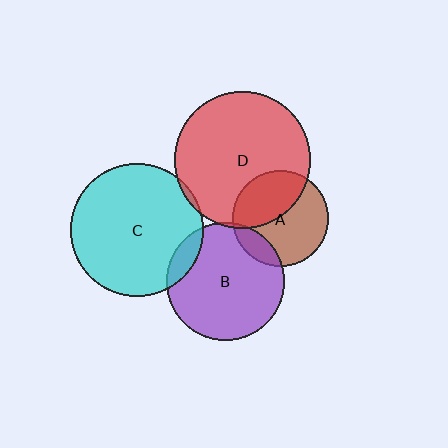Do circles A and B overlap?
Yes.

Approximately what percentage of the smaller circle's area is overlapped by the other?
Approximately 15%.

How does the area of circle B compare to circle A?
Approximately 1.5 times.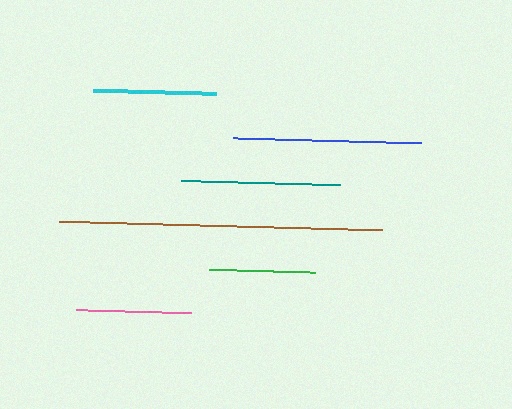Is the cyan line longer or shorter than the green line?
The cyan line is longer than the green line.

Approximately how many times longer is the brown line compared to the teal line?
The brown line is approximately 2.0 times the length of the teal line.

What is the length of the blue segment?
The blue segment is approximately 188 pixels long.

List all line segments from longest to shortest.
From longest to shortest: brown, blue, teal, cyan, pink, green.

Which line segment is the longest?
The brown line is the longest at approximately 324 pixels.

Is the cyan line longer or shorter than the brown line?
The brown line is longer than the cyan line.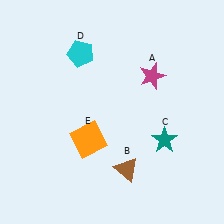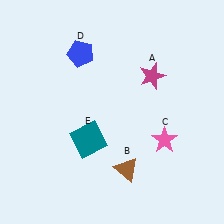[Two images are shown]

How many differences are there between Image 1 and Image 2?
There are 3 differences between the two images.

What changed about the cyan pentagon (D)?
In Image 1, D is cyan. In Image 2, it changed to blue.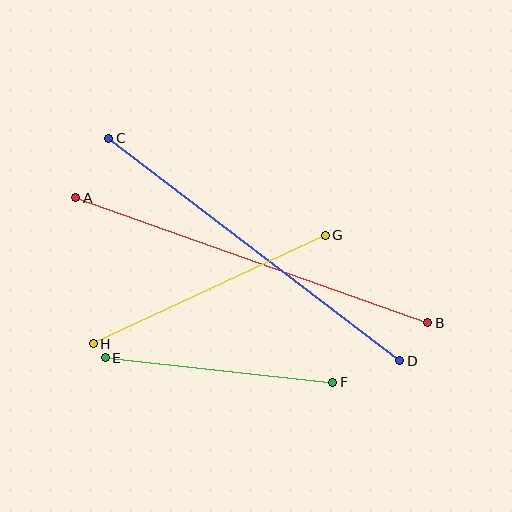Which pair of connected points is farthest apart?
Points A and B are farthest apart.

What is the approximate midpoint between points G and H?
The midpoint is at approximately (209, 289) pixels.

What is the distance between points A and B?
The distance is approximately 374 pixels.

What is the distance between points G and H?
The distance is approximately 256 pixels.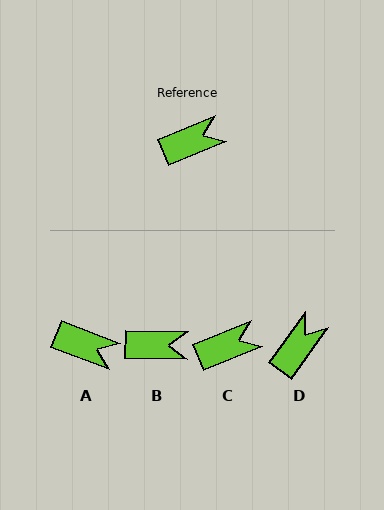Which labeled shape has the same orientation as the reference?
C.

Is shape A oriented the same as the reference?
No, it is off by about 43 degrees.